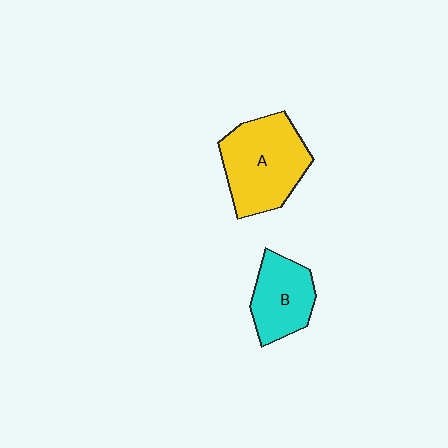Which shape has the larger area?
Shape A (yellow).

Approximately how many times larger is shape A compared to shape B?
Approximately 1.5 times.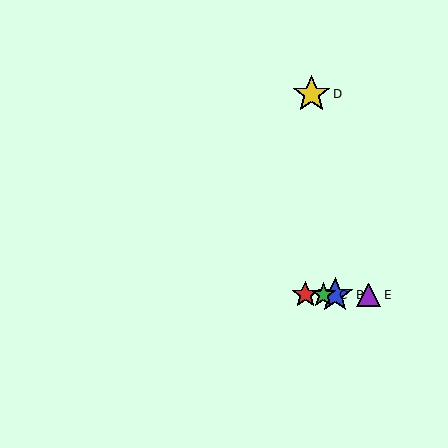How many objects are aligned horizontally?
4 objects (A, B, C, E) are aligned horizontally.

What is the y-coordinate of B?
Object B is at y≈295.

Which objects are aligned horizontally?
Objects A, B, C, E are aligned horizontally.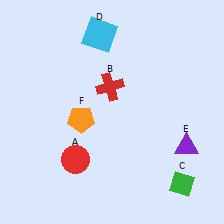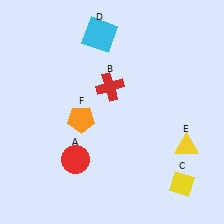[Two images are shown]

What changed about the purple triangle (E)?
In Image 1, E is purple. In Image 2, it changed to yellow.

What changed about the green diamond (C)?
In Image 1, C is green. In Image 2, it changed to yellow.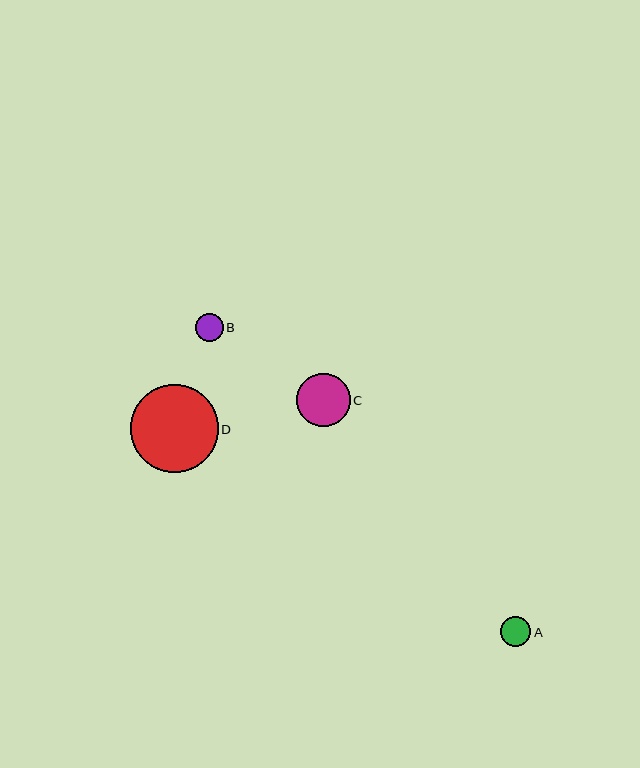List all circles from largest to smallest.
From largest to smallest: D, C, A, B.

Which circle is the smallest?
Circle B is the smallest with a size of approximately 28 pixels.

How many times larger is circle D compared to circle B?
Circle D is approximately 3.2 times the size of circle B.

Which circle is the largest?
Circle D is the largest with a size of approximately 88 pixels.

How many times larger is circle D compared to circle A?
Circle D is approximately 2.9 times the size of circle A.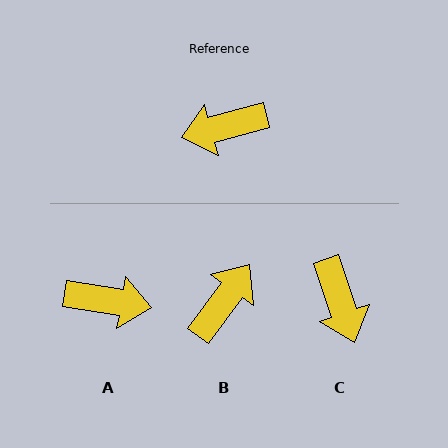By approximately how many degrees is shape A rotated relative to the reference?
Approximately 156 degrees counter-clockwise.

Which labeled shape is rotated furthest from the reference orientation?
A, about 156 degrees away.